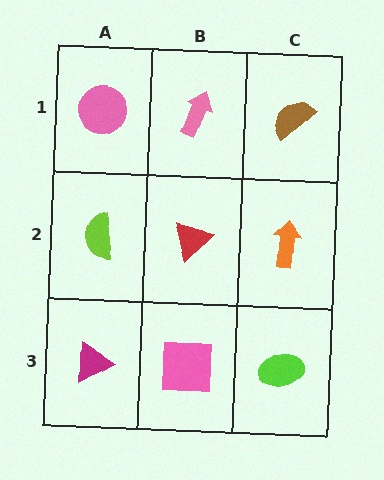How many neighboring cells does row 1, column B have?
3.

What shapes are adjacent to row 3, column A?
A lime semicircle (row 2, column A), a pink square (row 3, column B).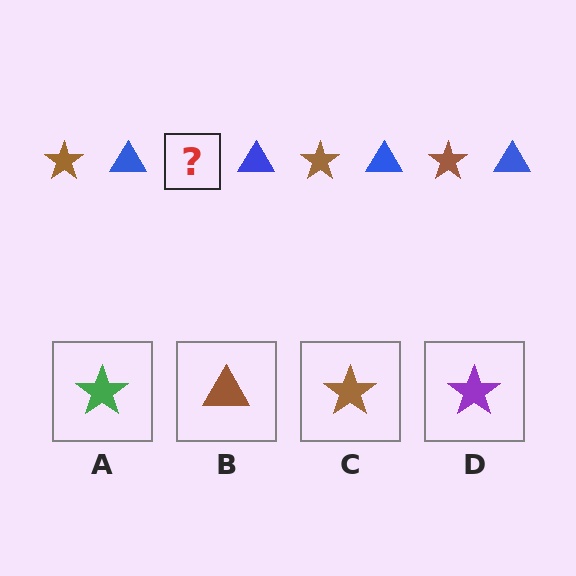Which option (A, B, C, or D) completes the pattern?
C.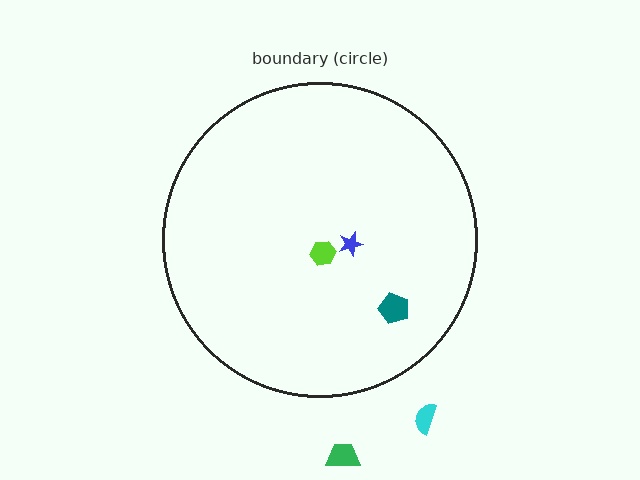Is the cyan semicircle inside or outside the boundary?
Outside.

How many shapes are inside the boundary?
3 inside, 2 outside.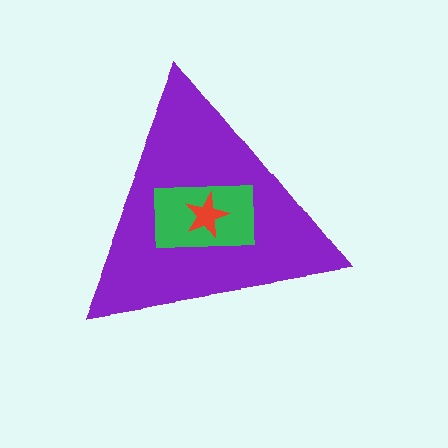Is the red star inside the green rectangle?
Yes.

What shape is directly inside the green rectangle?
The red star.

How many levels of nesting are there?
3.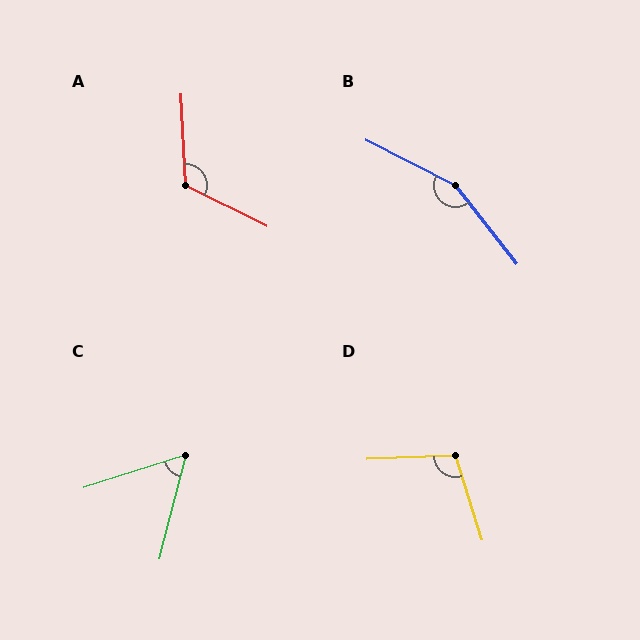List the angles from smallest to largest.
C (58°), D (105°), A (119°), B (155°).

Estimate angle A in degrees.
Approximately 119 degrees.